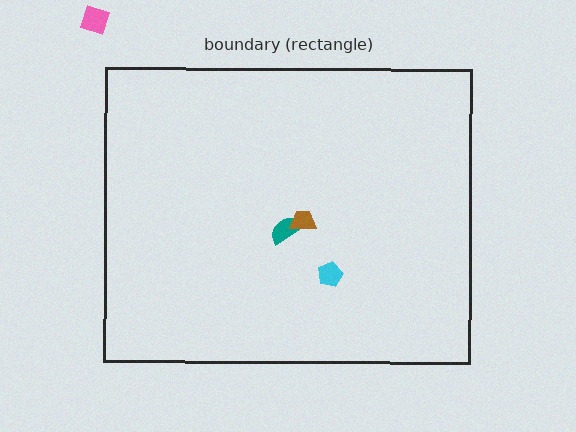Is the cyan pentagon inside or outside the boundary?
Inside.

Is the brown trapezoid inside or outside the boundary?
Inside.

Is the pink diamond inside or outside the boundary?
Outside.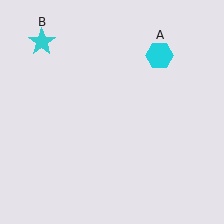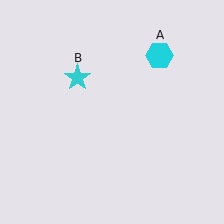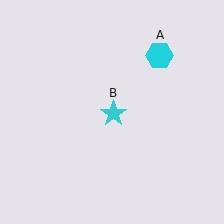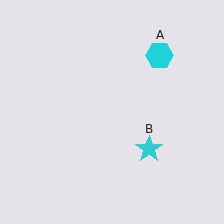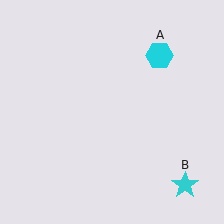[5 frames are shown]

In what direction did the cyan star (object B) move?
The cyan star (object B) moved down and to the right.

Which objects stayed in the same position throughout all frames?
Cyan hexagon (object A) remained stationary.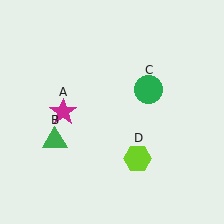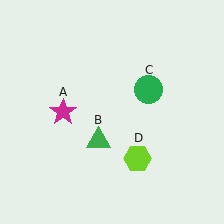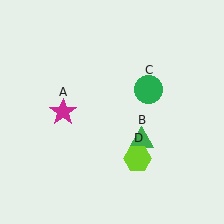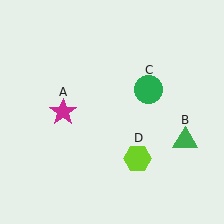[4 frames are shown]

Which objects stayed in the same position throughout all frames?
Magenta star (object A) and green circle (object C) and lime hexagon (object D) remained stationary.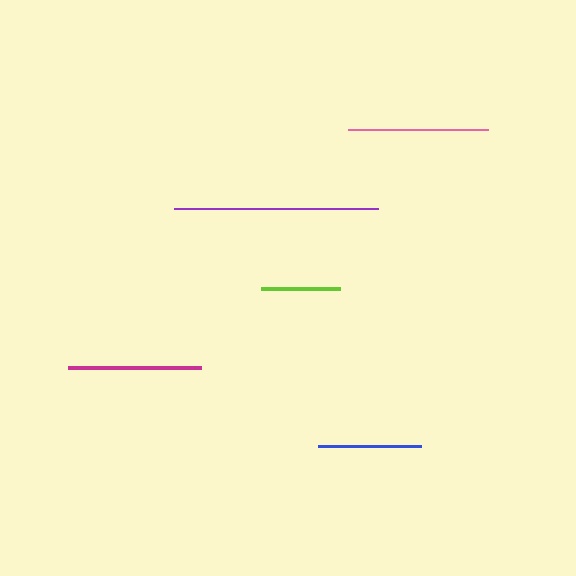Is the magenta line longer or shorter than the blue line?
The magenta line is longer than the blue line.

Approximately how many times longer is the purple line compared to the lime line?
The purple line is approximately 2.6 times the length of the lime line.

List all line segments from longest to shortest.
From longest to shortest: purple, pink, magenta, blue, lime.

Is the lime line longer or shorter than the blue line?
The blue line is longer than the lime line.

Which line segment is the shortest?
The lime line is the shortest at approximately 79 pixels.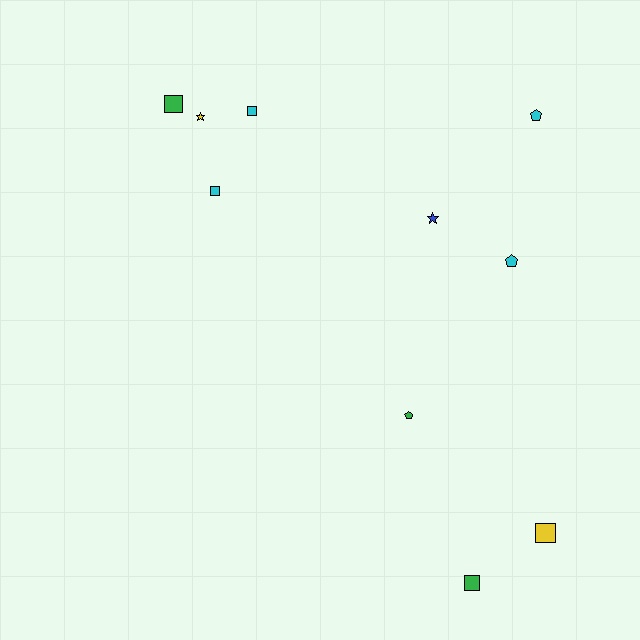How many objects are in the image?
There are 10 objects.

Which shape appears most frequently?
Square, with 5 objects.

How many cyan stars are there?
There are no cyan stars.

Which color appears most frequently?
Cyan, with 4 objects.